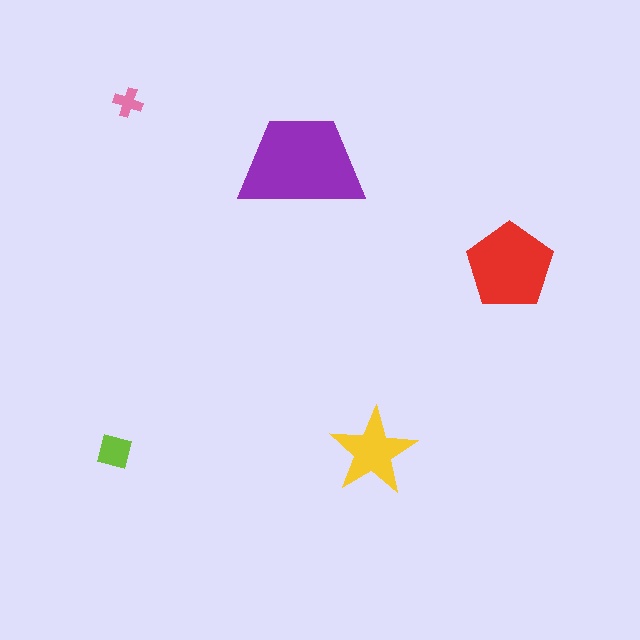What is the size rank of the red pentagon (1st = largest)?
2nd.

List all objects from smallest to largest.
The pink cross, the lime square, the yellow star, the red pentagon, the purple trapezoid.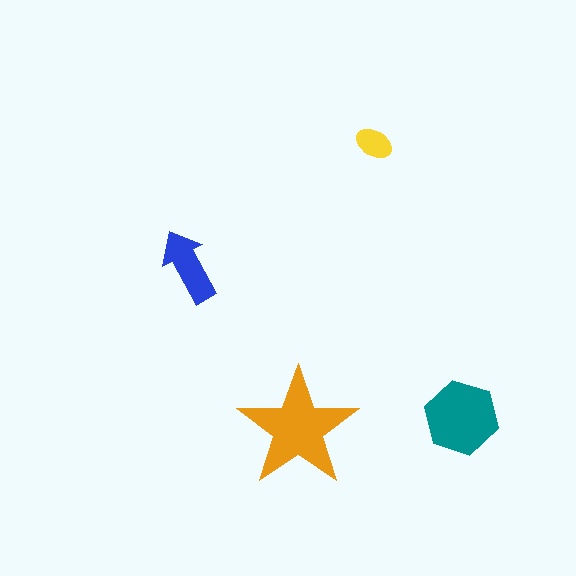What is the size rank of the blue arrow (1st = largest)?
3rd.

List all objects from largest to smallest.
The orange star, the teal hexagon, the blue arrow, the yellow ellipse.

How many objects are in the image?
There are 4 objects in the image.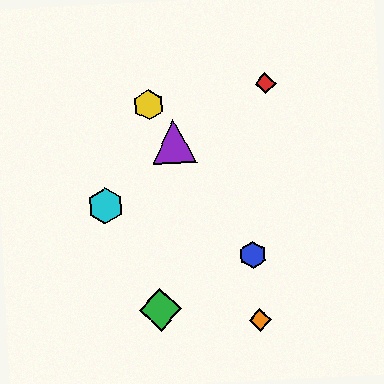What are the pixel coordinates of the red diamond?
The red diamond is at (266, 83).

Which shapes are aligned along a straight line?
The blue hexagon, the yellow hexagon, the purple triangle are aligned along a straight line.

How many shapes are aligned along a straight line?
3 shapes (the blue hexagon, the yellow hexagon, the purple triangle) are aligned along a straight line.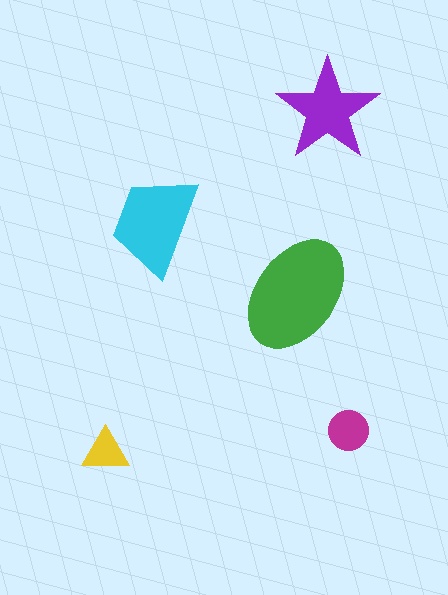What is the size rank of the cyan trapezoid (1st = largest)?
2nd.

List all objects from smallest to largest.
The yellow triangle, the magenta circle, the purple star, the cyan trapezoid, the green ellipse.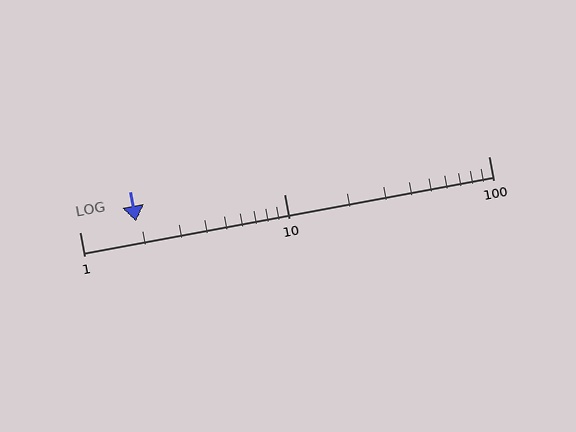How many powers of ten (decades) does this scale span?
The scale spans 2 decades, from 1 to 100.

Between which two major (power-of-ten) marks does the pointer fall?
The pointer is between 1 and 10.